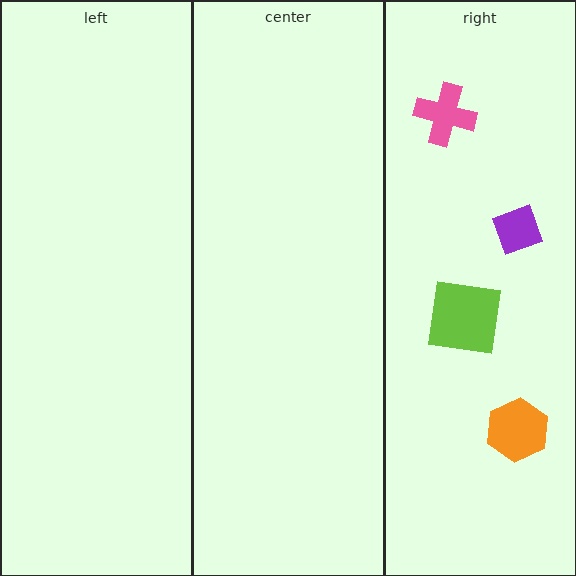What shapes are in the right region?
The purple diamond, the orange hexagon, the pink cross, the lime square.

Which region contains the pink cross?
The right region.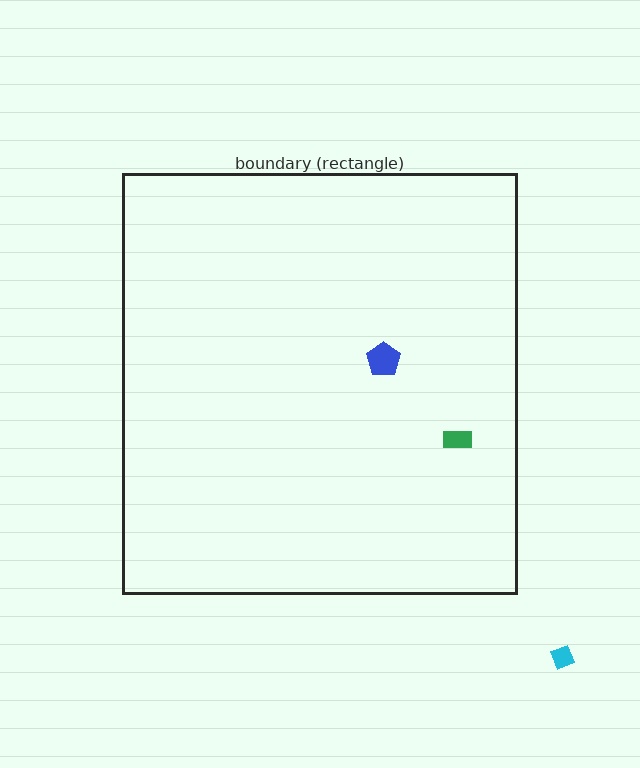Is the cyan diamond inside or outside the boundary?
Outside.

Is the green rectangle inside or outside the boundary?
Inside.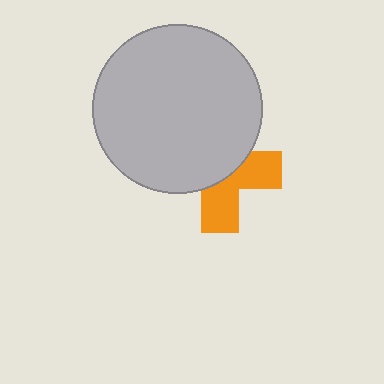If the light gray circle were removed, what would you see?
You would see the complete orange cross.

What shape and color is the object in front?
The object in front is a light gray circle.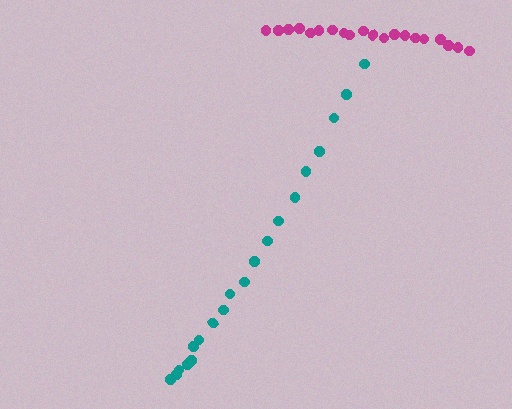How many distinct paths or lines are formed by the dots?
There are 2 distinct paths.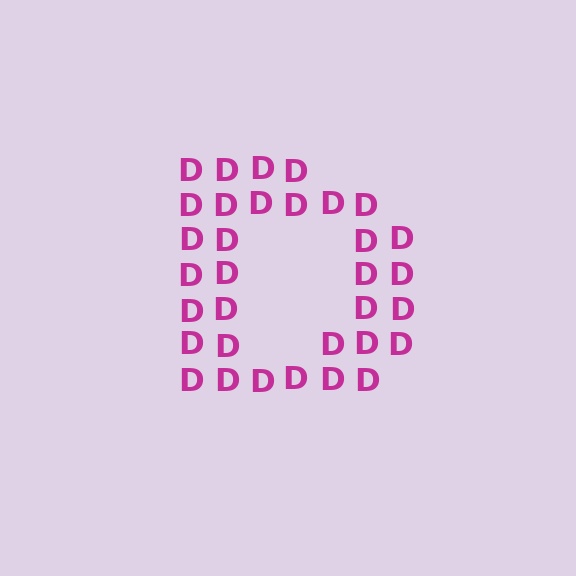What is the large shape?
The large shape is the letter D.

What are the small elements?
The small elements are letter D's.